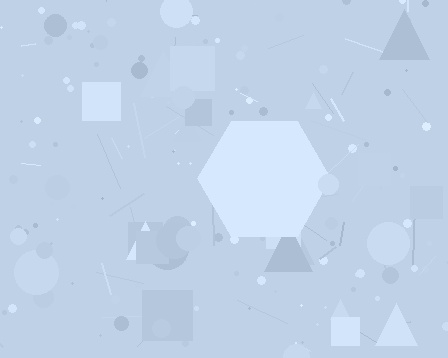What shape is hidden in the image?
A hexagon is hidden in the image.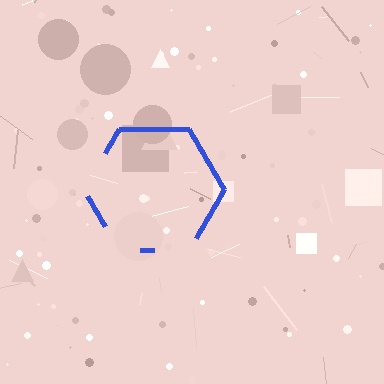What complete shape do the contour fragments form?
The contour fragments form a hexagon.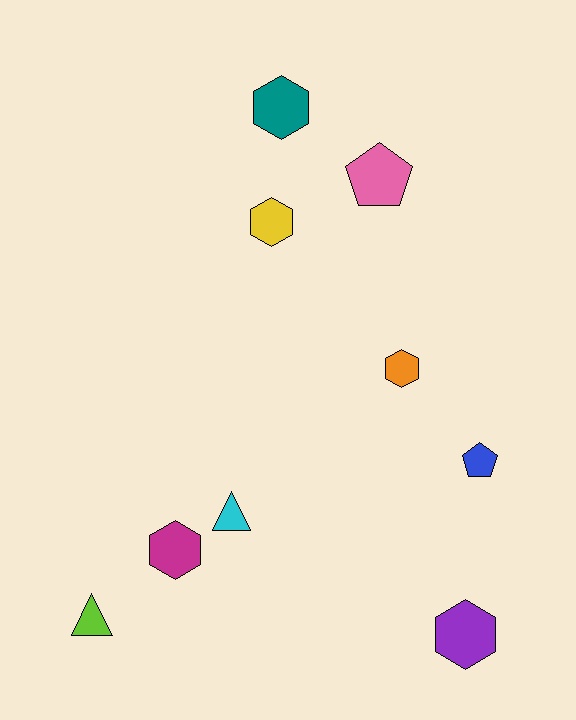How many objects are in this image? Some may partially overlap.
There are 9 objects.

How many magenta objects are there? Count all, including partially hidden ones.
There is 1 magenta object.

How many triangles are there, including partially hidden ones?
There are 2 triangles.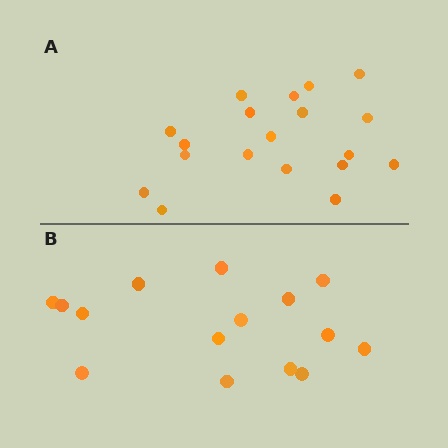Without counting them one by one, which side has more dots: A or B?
Region A (the top region) has more dots.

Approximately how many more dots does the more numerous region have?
Region A has about 4 more dots than region B.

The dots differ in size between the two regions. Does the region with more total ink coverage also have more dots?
No. Region B has more total ink coverage because its dots are larger, but region A actually contains more individual dots. Total area can be misleading — the number of items is what matters here.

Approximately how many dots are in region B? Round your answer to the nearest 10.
About 20 dots. (The exact count is 15, which rounds to 20.)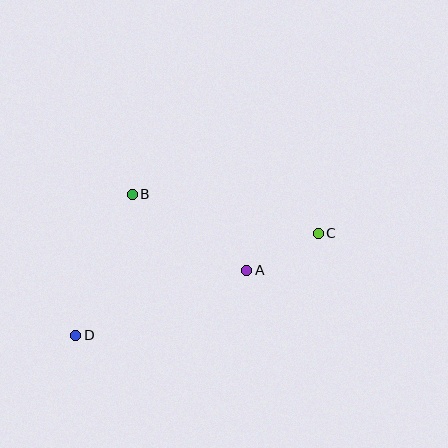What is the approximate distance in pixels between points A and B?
The distance between A and B is approximately 138 pixels.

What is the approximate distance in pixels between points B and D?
The distance between B and D is approximately 152 pixels.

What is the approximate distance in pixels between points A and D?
The distance between A and D is approximately 183 pixels.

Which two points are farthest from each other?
Points C and D are farthest from each other.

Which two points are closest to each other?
Points A and C are closest to each other.